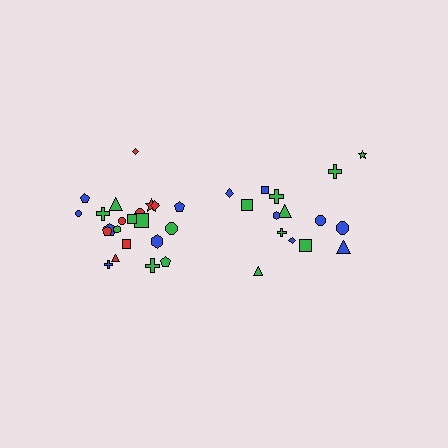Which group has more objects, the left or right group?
The left group.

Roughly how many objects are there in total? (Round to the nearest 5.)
Roughly 35 objects in total.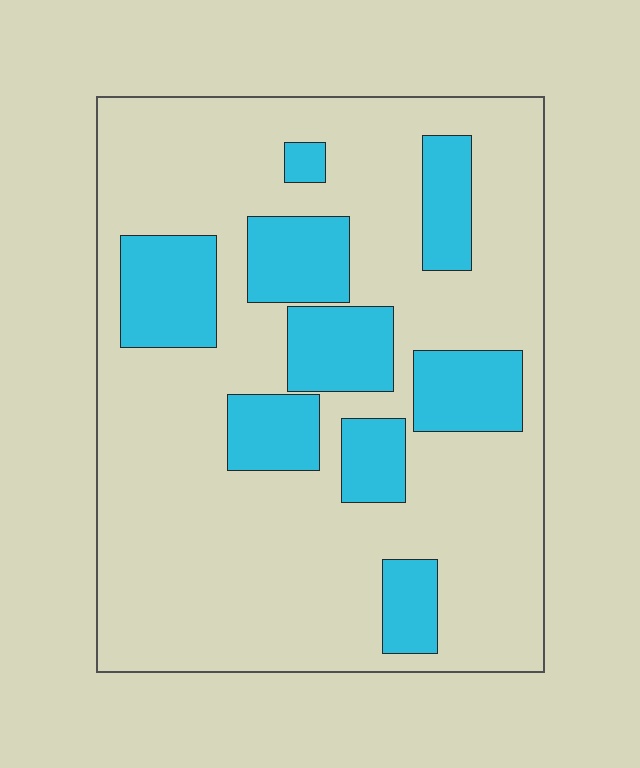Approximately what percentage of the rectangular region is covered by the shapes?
Approximately 25%.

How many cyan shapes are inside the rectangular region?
9.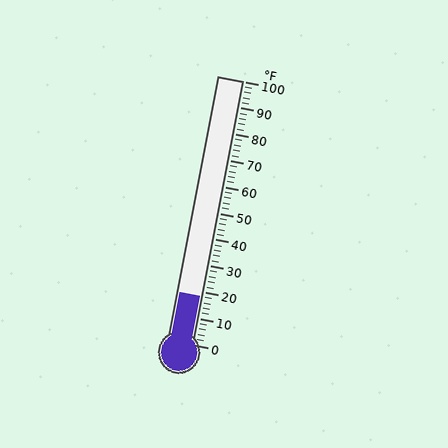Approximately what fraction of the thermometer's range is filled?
The thermometer is filled to approximately 20% of its range.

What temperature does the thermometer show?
The thermometer shows approximately 18°F.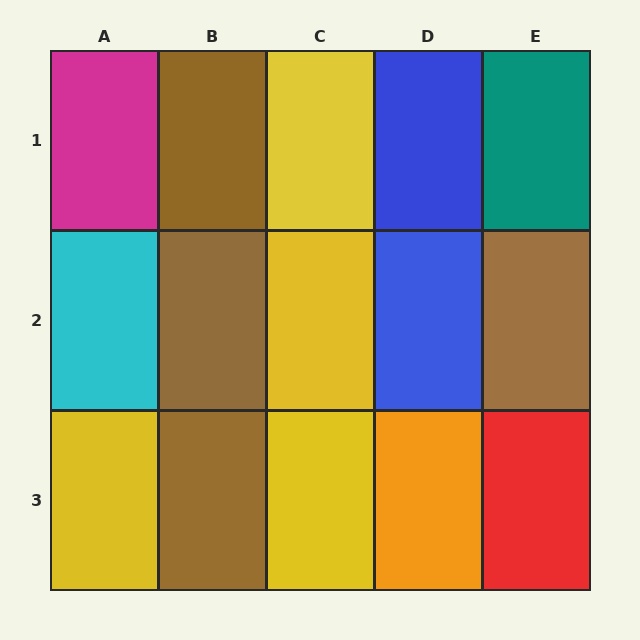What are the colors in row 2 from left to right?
Cyan, brown, yellow, blue, brown.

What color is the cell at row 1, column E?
Teal.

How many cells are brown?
4 cells are brown.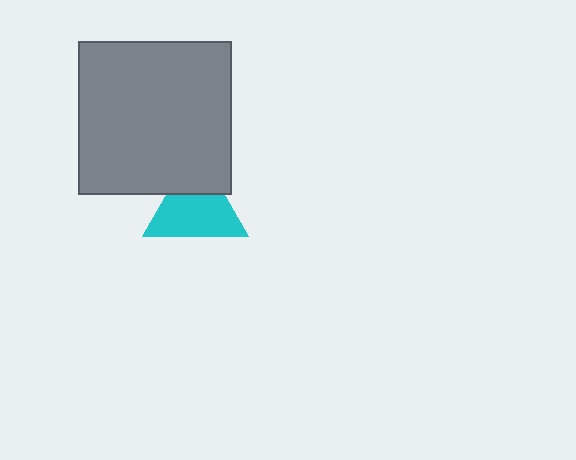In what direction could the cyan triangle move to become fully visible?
The cyan triangle could move down. That would shift it out from behind the gray square entirely.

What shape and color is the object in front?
The object in front is a gray square.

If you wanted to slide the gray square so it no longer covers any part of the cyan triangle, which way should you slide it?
Slide it up — that is the most direct way to separate the two shapes.